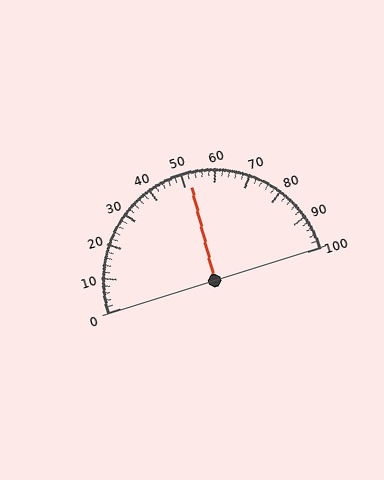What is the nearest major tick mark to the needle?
The nearest major tick mark is 50.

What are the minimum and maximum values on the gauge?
The gauge ranges from 0 to 100.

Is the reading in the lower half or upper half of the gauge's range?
The reading is in the upper half of the range (0 to 100).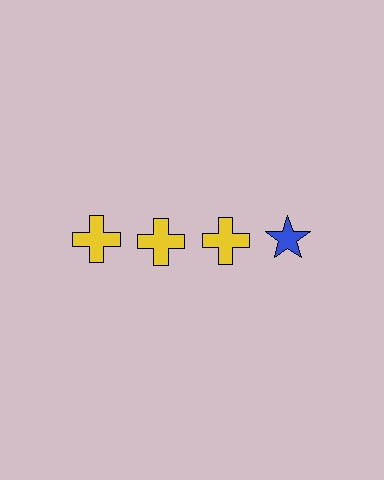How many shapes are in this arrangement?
There are 4 shapes arranged in a grid pattern.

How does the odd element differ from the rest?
It differs in both color (blue instead of yellow) and shape (star instead of cross).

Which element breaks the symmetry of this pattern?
The blue star in the top row, second from right column breaks the symmetry. All other shapes are yellow crosses.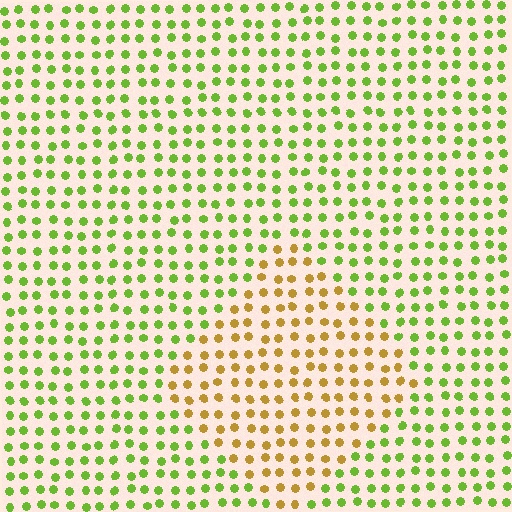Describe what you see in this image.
The image is filled with small lime elements in a uniform arrangement. A diamond-shaped region is visible where the elements are tinted to a slightly different hue, forming a subtle color boundary.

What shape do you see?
I see a diamond.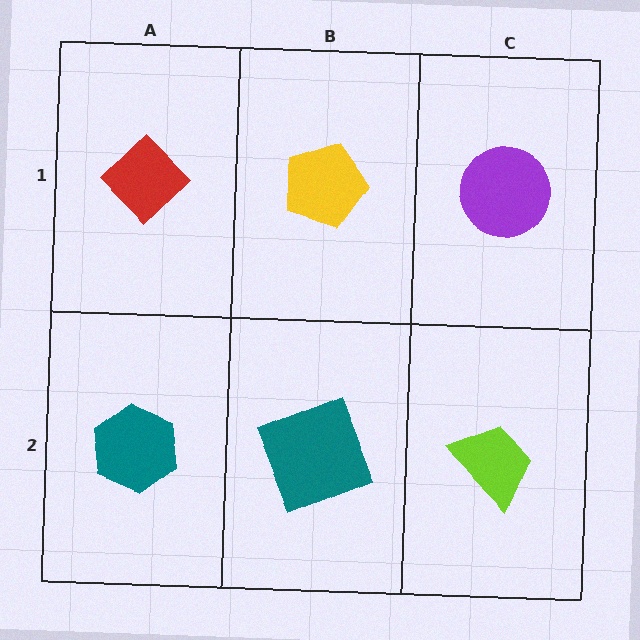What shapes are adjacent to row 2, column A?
A red diamond (row 1, column A), a teal square (row 2, column B).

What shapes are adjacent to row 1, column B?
A teal square (row 2, column B), a red diamond (row 1, column A), a purple circle (row 1, column C).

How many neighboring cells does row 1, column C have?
2.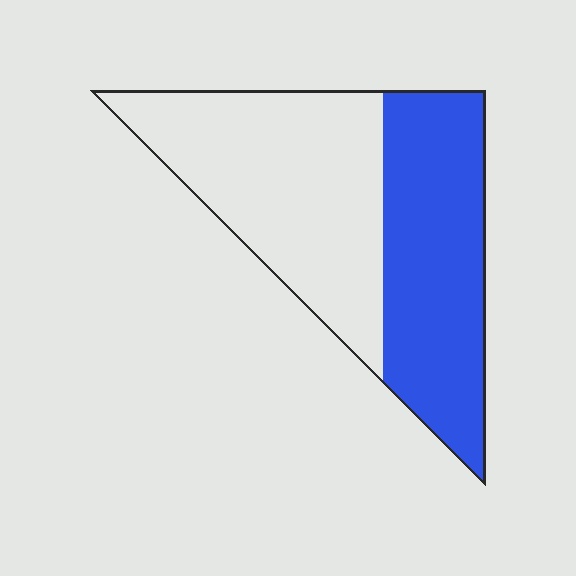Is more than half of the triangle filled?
No.